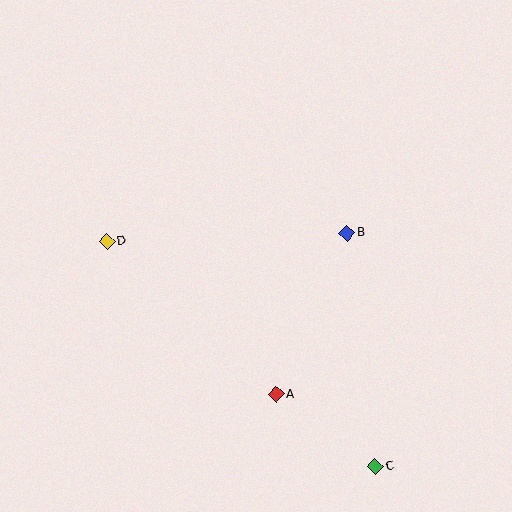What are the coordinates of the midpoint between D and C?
The midpoint between D and C is at (241, 354).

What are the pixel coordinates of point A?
Point A is at (276, 394).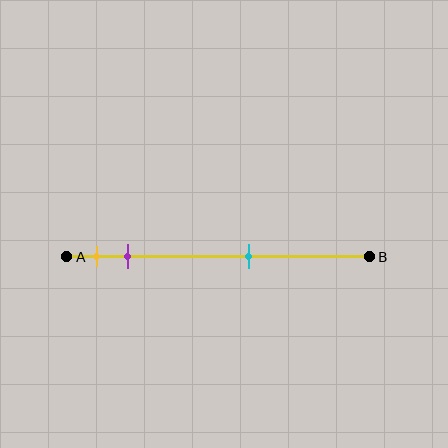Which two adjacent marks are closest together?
The yellow and purple marks are the closest adjacent pair.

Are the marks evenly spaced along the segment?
No, the marks are not evenly spaced.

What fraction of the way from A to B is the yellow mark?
The yellow mark is approximately 10% (0.1) of the way from A to B.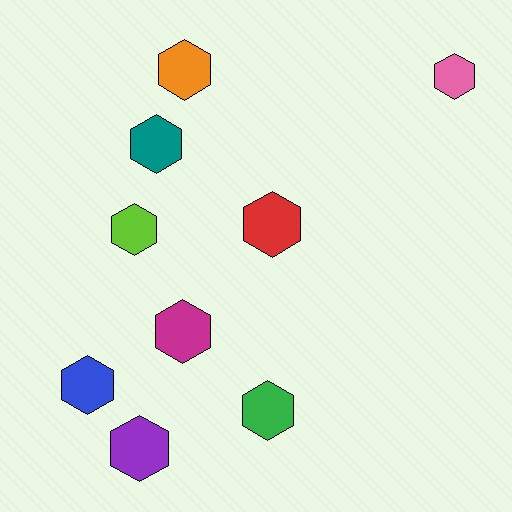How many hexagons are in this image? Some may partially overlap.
There are 9 hexagons.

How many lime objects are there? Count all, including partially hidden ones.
There is 1 lime object.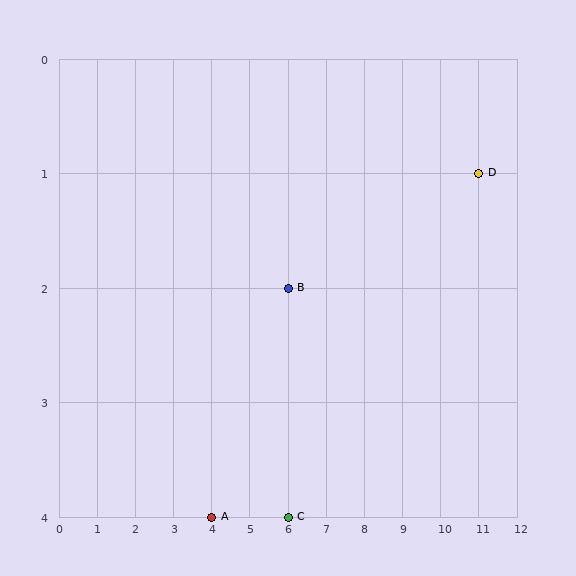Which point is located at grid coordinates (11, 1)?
Point D is at (11, 1).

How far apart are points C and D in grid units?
Points C and D are 5 columns and 3 rows apart (about 5.8 grid units diagonally).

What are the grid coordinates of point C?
Point C is at grid coordinates (6, 4).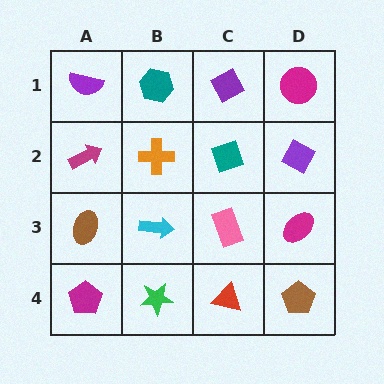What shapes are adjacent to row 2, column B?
A teal hexagon (row 1, column B), a cyan arrow (row 3, column B), a magenta arrow (row 2, column A), a teal diamond (row 2, column C).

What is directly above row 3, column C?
A teal diamond.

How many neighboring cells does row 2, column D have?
3.